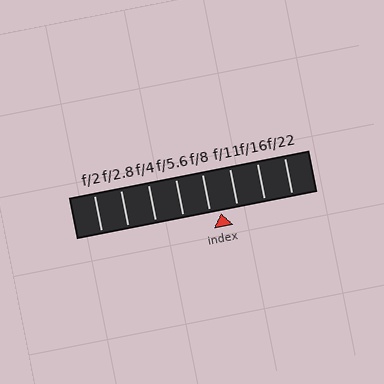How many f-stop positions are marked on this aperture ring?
There are 8 f-stop positions marked.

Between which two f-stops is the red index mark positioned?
The index mark is between f/8 and f/11.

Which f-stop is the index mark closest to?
The index mark is closest to f/8.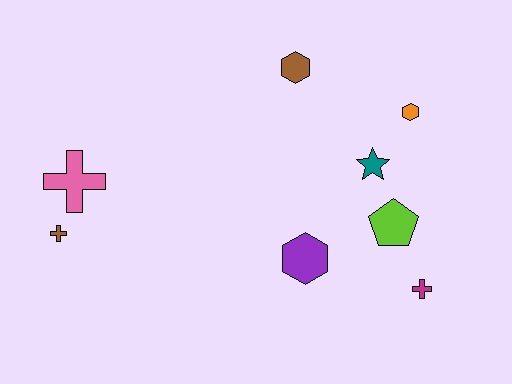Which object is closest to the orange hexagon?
The teal star is closest to the orange hexagon.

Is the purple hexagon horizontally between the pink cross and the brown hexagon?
No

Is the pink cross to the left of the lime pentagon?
Yes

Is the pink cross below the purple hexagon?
No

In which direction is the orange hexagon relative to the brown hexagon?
The orange hexagon is to the right of the brown hexagon.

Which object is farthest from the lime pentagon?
The brown cross is farthest from the lime pentagon.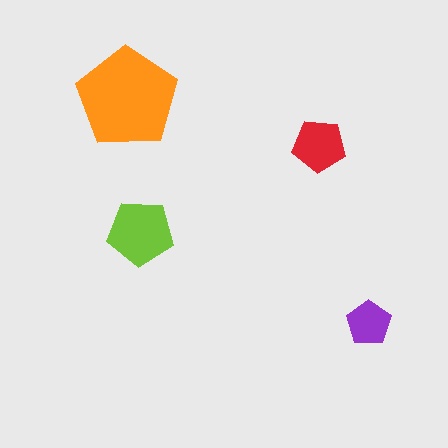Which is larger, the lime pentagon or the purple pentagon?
The lime one.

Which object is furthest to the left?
The orange pentagon is leftmost.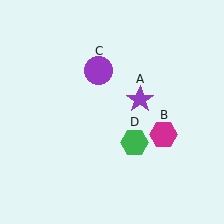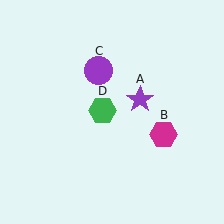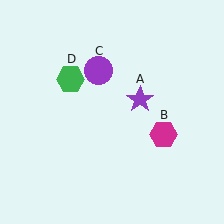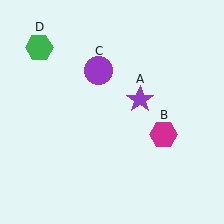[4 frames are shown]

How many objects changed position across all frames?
1 object changed position: green hexagon (object D).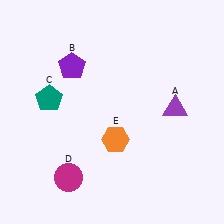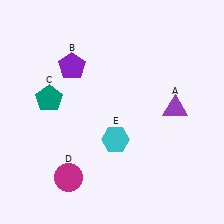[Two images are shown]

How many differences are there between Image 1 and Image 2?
There is 1 difference between the two images.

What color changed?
The hexagon (E) changed from orange in Image 1 to cyan in Image 2.